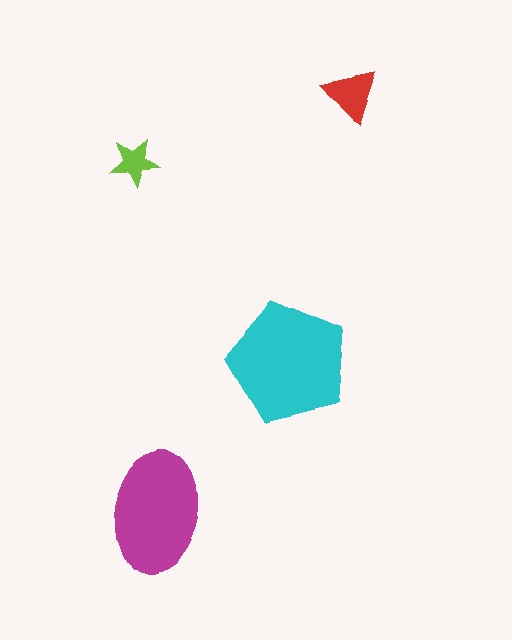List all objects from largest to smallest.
The cyan pentagon, the magenta ellipse, the red triangle, the lime star.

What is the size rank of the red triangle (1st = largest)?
3rd.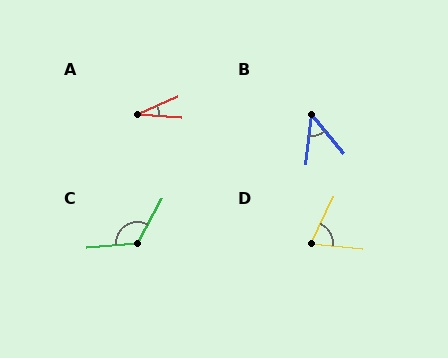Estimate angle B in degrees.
Approximately 46 degrees.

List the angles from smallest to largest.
A (26°), B (46°), D (71°), C (123°).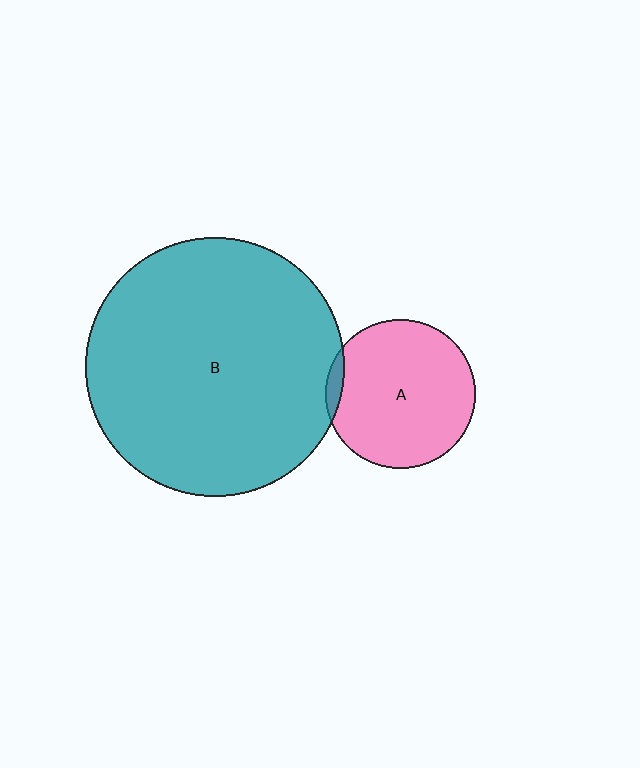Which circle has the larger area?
Circle B (teal).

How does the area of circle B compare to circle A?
Approximately 3.0 times.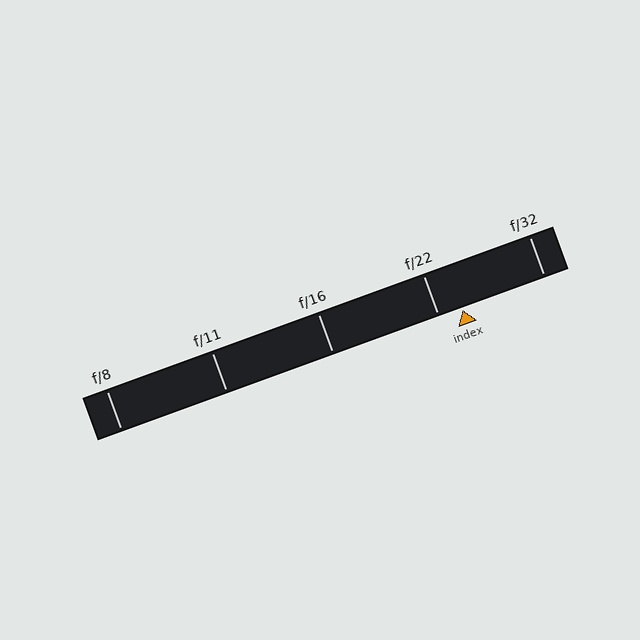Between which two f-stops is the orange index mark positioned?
The index mark is between f/22 and f/32.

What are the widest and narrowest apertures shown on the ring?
The widest aperture shown is f/8 and the narrowest is f/32.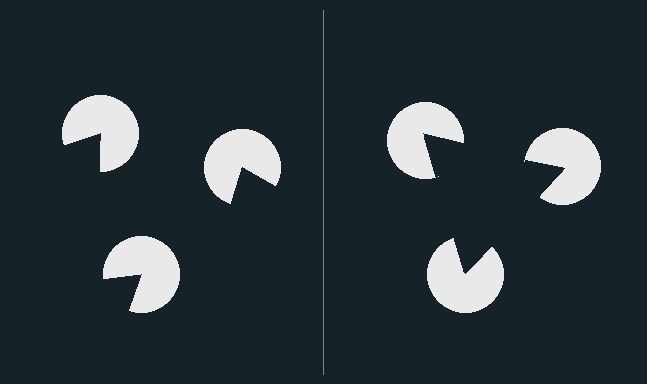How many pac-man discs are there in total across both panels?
6 — 3 on each side.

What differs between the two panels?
The pac-man discs are positioned identically on both sides; only the wedge orientations differ. On the right they align to a triangle; on the left they are misaligned.